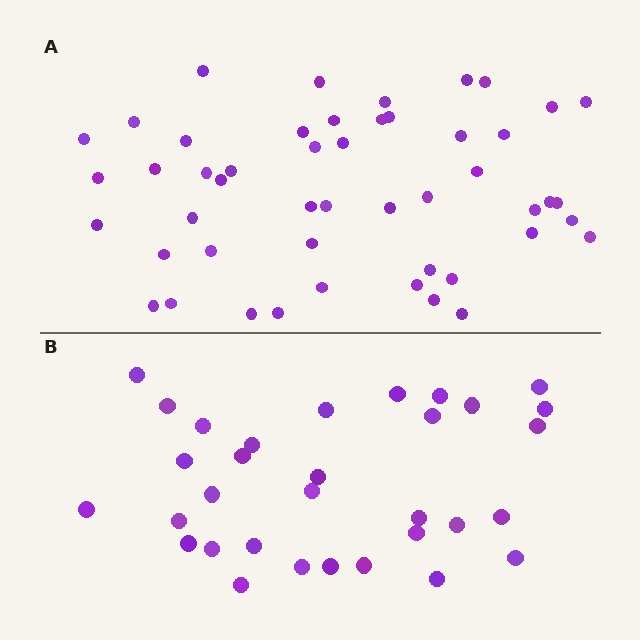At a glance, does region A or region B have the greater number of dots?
Region A (the top region) has more dots.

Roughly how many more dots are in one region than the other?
Region A has approximately 15 more dots than region B.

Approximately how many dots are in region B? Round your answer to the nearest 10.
About 30 dots. (The exact count is 32, which rounds to 30.)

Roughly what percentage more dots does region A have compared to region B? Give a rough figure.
About 55% more.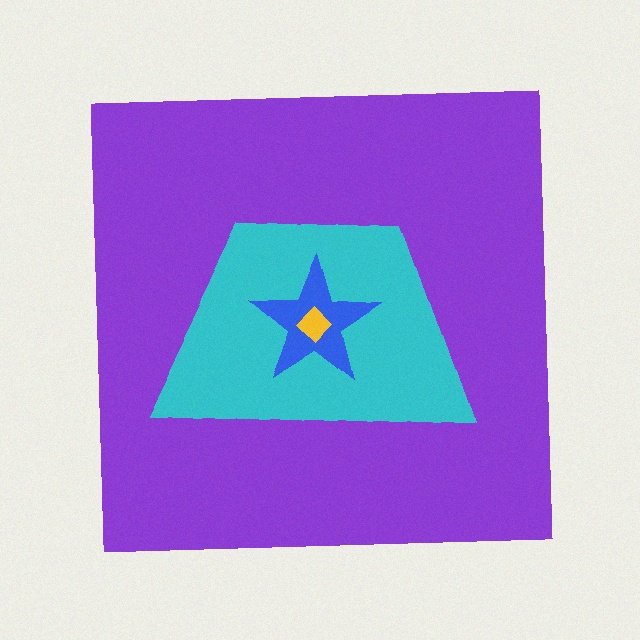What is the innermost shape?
The yellow diamond.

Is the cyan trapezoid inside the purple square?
Yes.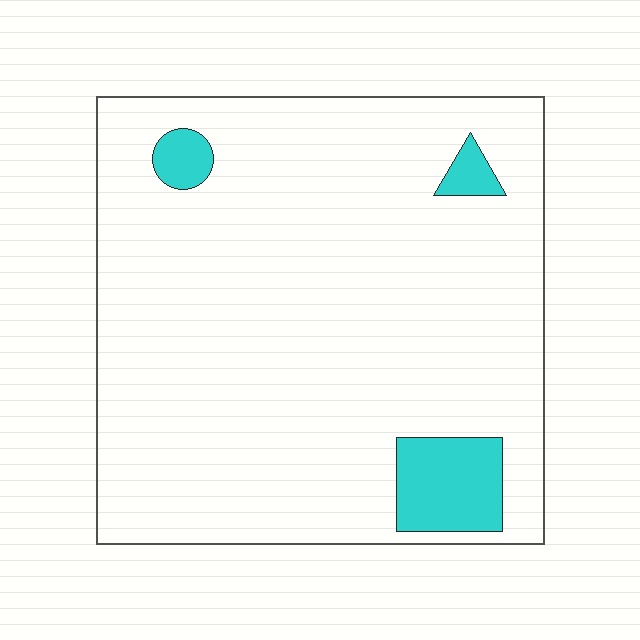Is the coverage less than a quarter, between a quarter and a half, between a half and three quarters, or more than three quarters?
Less than a quarter.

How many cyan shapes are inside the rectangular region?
3.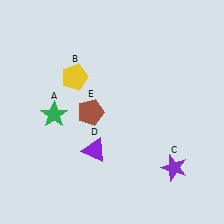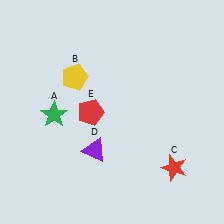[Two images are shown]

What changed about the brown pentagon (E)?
In Image 1, E is brown. In Image 2, it changed to red.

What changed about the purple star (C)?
In Image 1, C is purple. In Image 2, it changed to red.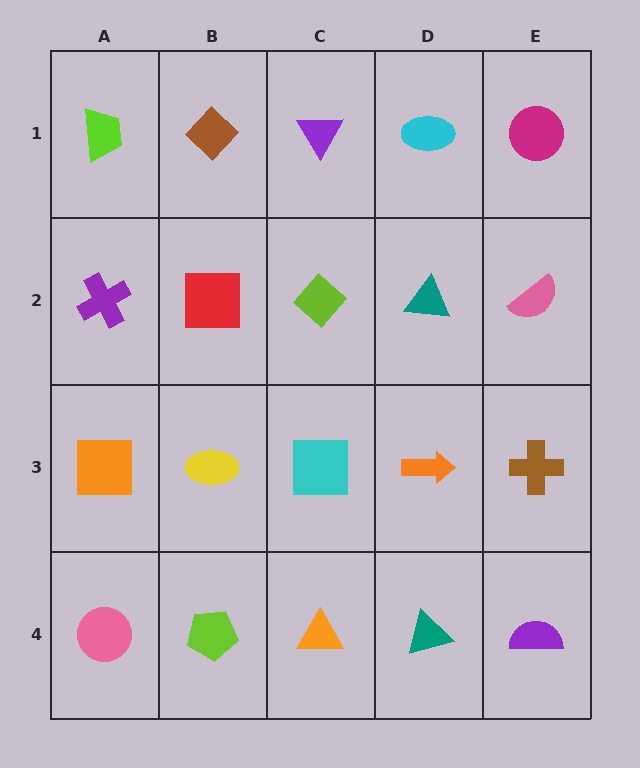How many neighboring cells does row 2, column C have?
4.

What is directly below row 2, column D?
An orange arrow.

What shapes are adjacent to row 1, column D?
A teal triangle (row 2, column D), a purple triangle (row 1, column C), a magenta circle (row 1, column E).